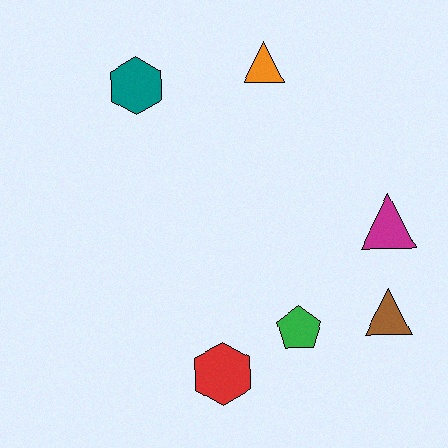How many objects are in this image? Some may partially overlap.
There are 6 objects.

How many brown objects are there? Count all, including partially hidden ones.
There is 1 brown object.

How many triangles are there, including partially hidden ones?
There are 3 triangles.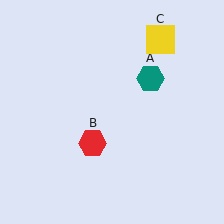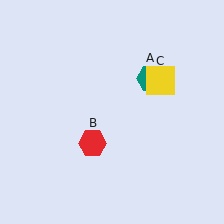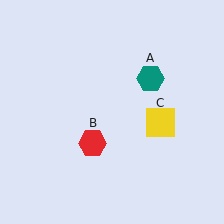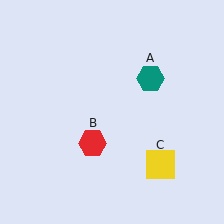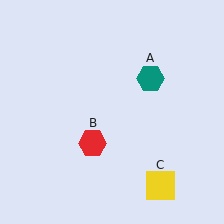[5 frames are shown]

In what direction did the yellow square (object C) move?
The yellow square (object C) moved down.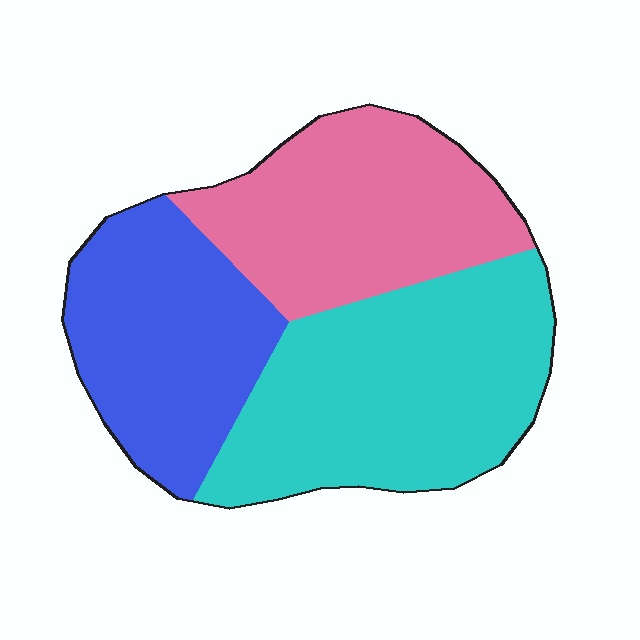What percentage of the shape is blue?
Blue takes up between a sixth and a third of the shape.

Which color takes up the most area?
Cyan, at roughly 40%.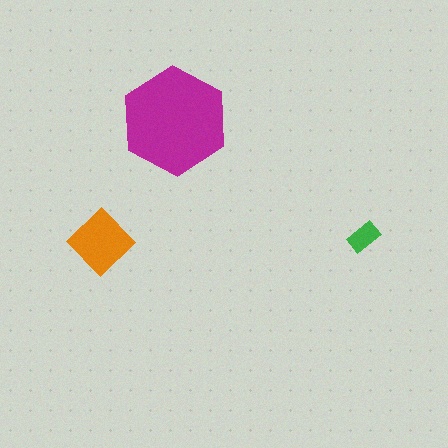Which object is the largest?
The magenta hexagon.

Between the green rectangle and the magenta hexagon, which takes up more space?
The magenta hexagon.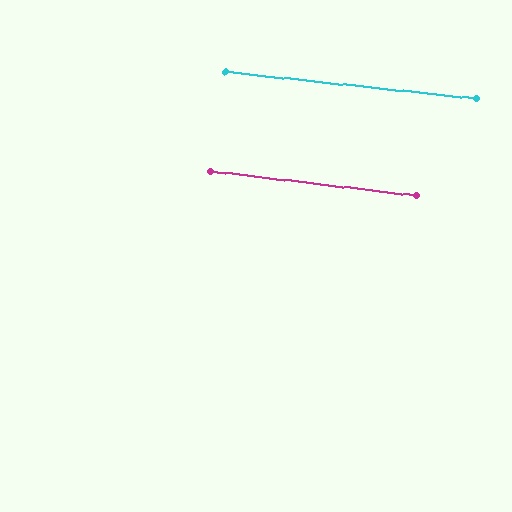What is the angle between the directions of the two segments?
Approximately 1 degree.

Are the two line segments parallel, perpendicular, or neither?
Parallel — their directions differ by only 0.7°.